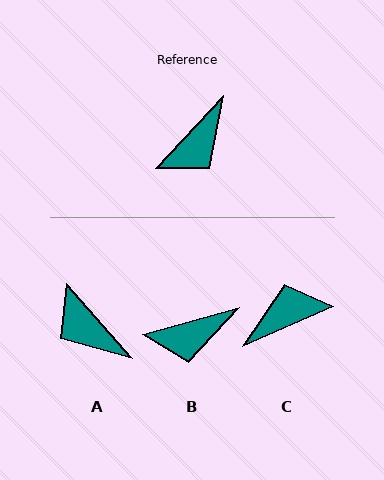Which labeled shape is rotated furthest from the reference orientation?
C, about 157 degrees away.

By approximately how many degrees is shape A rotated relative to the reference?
Approximately 96 degrees clockwise.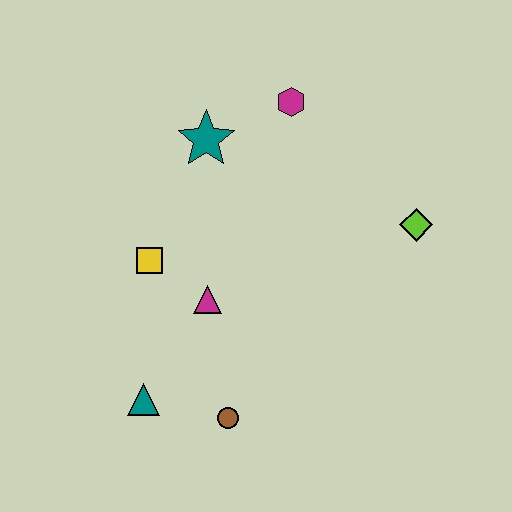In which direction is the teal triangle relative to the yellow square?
The teal triangle is below the yellow square.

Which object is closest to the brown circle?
The teal triangle is closest to the brown circle.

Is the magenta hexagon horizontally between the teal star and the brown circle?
No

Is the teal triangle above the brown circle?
Yes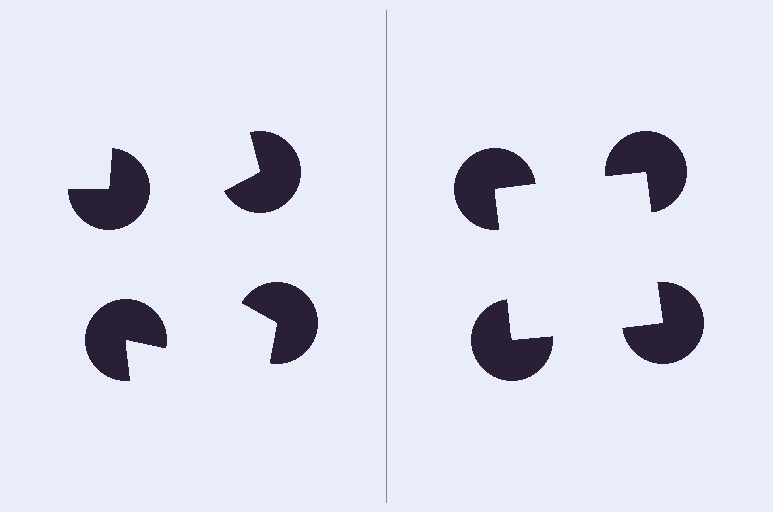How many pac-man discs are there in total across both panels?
8 — 4 on each side.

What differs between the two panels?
The pac-man discs are positioned identically on both sides; only the wedge orientations differ. On the right they align to a square; on the left they are misaligned.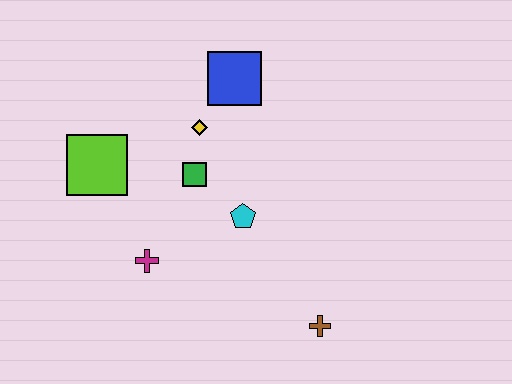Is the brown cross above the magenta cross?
No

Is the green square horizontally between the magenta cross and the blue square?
Yes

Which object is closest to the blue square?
The yellow diamond is closest to the blue square.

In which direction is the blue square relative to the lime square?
The blue square is to the right of the lime square.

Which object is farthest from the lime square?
The brown cross is farthest from the lime square.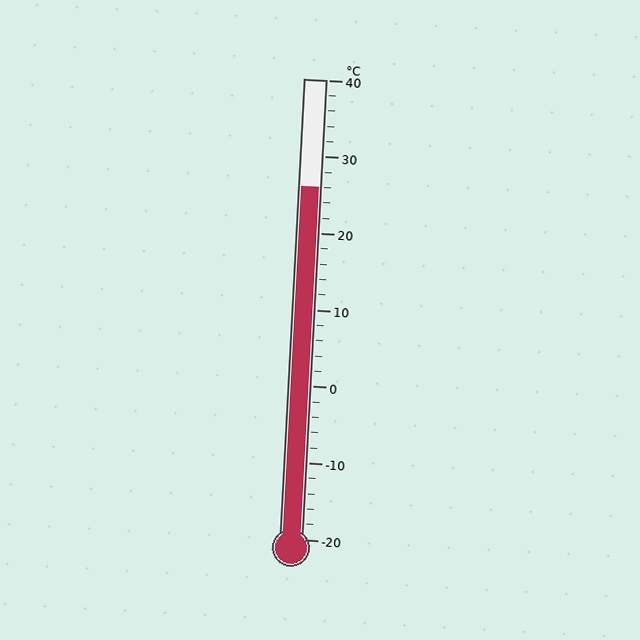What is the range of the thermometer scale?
The thermometer scale ranges from -20°C to 40°C.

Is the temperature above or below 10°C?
The temperature is above 10°C.